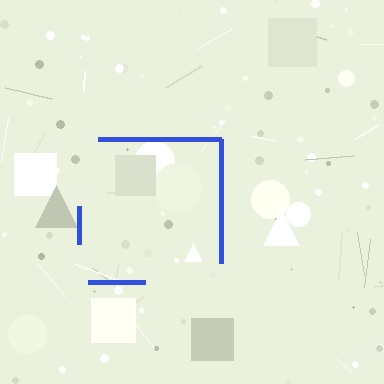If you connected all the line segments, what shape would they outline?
They would outline a square.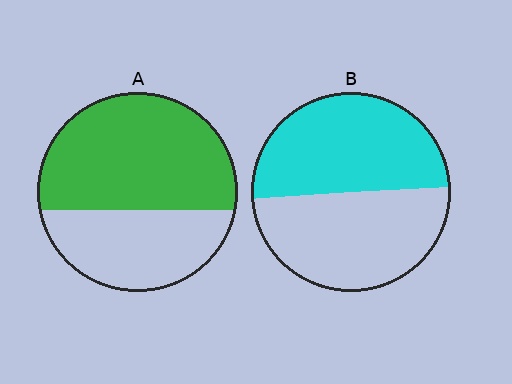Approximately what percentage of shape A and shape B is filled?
A is approximately 60% and B is approximately 50%.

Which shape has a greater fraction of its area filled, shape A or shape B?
Shape A.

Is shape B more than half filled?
Roughly half.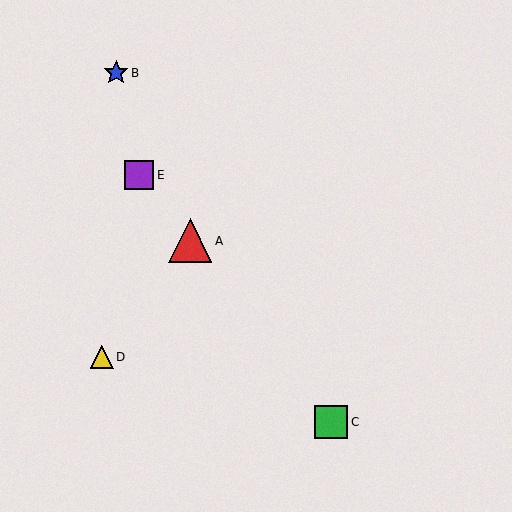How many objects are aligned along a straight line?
3 objects (A, C, E) are aligned along a straight line.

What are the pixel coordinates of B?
Object B is at (116, 73).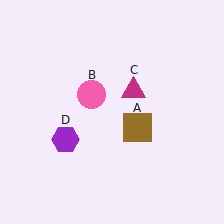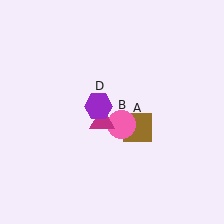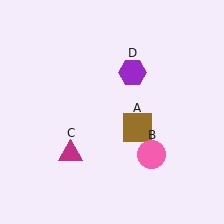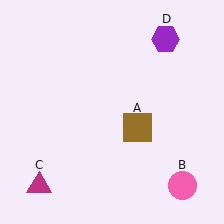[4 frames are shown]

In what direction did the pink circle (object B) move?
The pink circle (object B) moved down and to the right.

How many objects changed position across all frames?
3 objects changed position: pink circle (object B), magenta triangle (object C), purple hexagon (object D).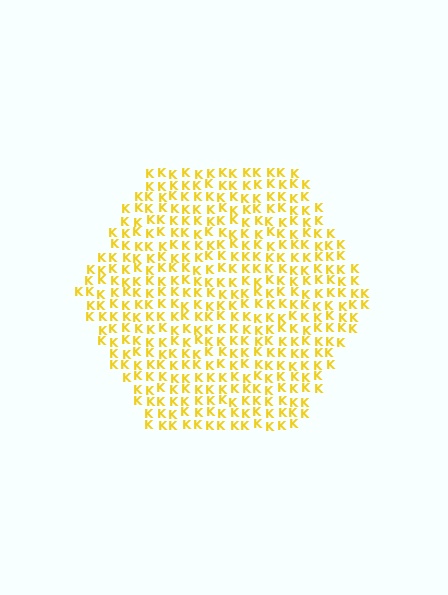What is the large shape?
The large shape is a hexagon.